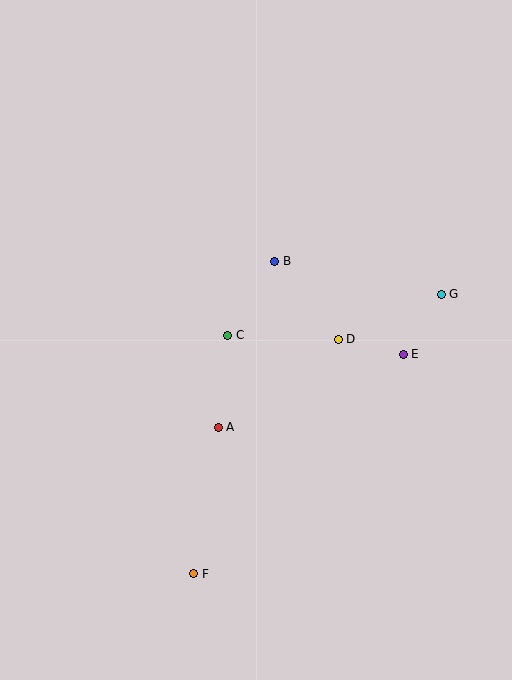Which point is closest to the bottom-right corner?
Point F is closest to the bottom-right corner.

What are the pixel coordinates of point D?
Point D is at (338, 339).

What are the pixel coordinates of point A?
Point A is at (218, 427).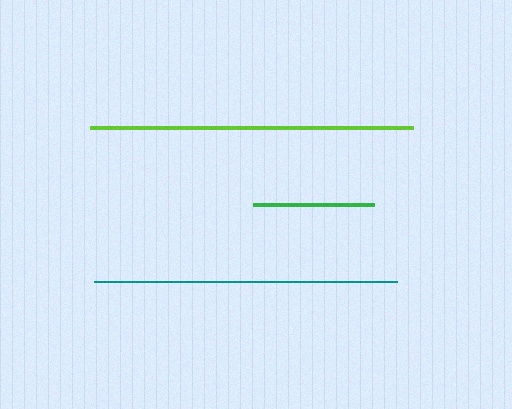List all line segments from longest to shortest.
From longest to shortest: lime, teal, green.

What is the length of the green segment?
The green segment is approximately 121 pixels long.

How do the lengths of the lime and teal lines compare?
The lime and teal lines are approximately the same length.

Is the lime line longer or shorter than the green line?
The lime line is longer than the green line.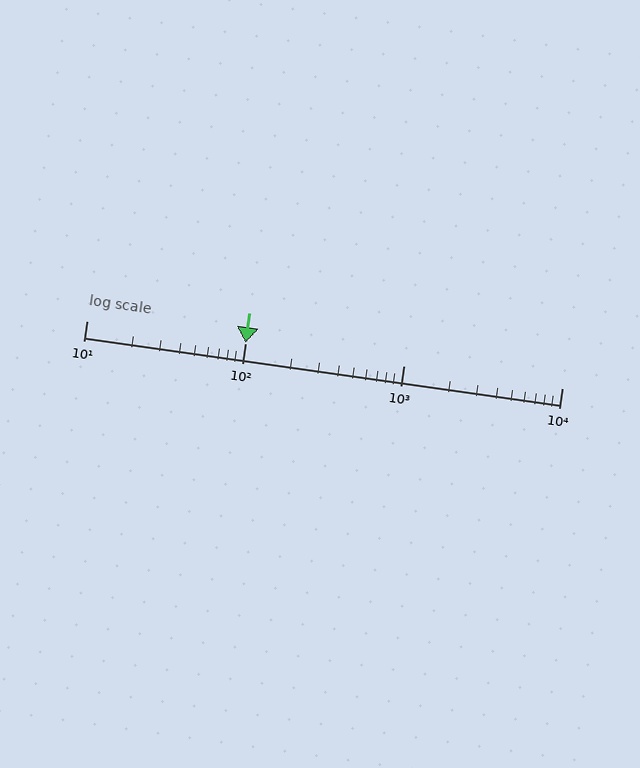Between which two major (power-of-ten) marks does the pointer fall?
The pointer is between 100 and 1000.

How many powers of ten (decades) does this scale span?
The scale spans 3 decades, from 10 to 10000.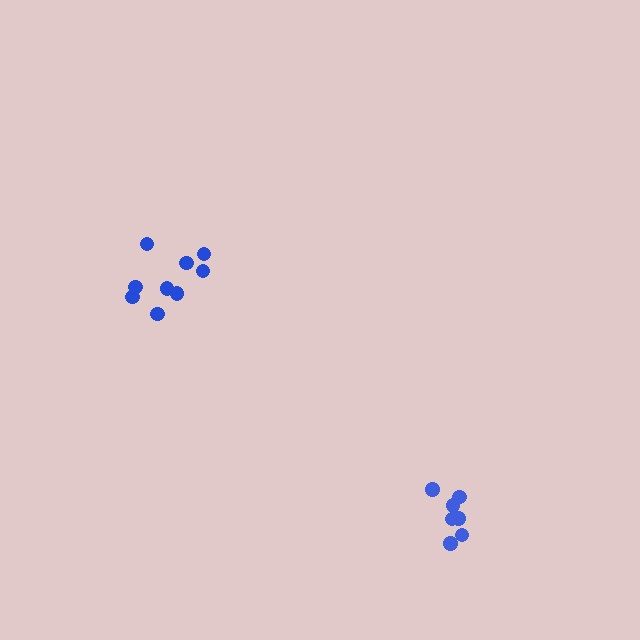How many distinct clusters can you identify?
There are 2 distinct clusters.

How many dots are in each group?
Group 1: 7 dots, Group 2: 9 dots (16 total).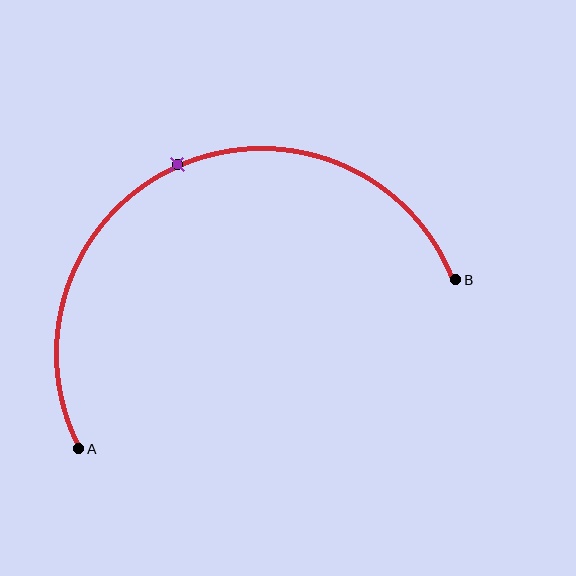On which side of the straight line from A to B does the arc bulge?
The arc bulges above the straight line connecting A and B.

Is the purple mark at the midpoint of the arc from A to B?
Yes. The purple mark lies on the arc at equal arc-length from both A and B — it is the arc midpoint.